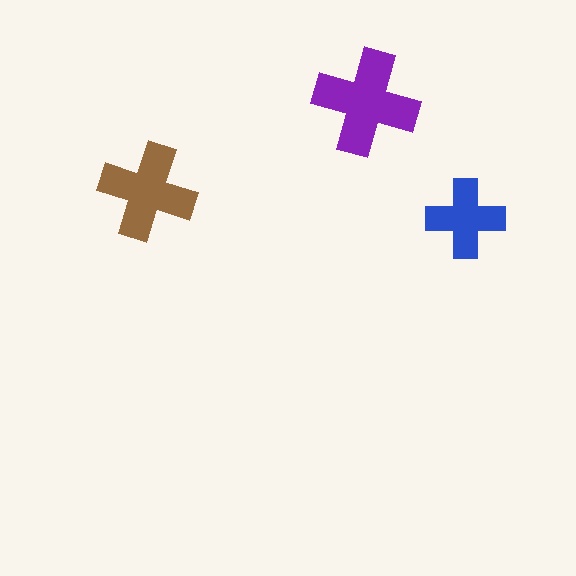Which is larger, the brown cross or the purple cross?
The purple one.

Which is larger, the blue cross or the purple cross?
The purple one.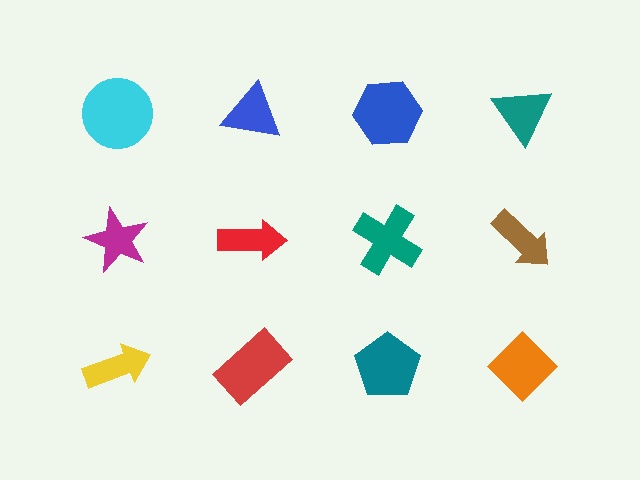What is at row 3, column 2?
A red rectangle.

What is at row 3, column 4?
An orange diamond.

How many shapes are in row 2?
4 shapes.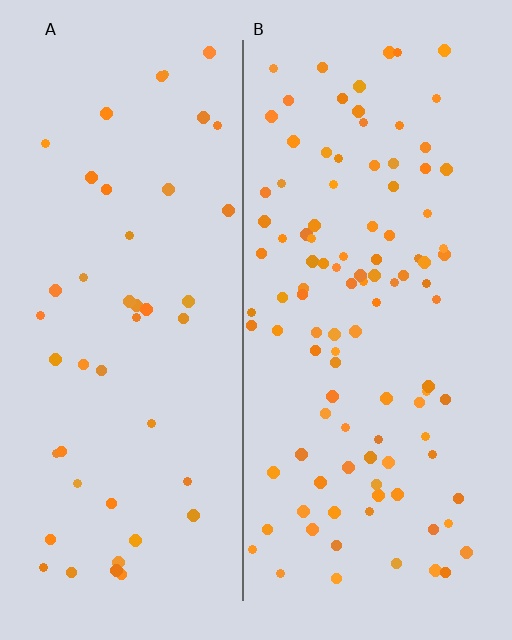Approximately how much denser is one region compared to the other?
Approximately 2.3× — region B over region A.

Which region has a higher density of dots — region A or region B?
B (the right).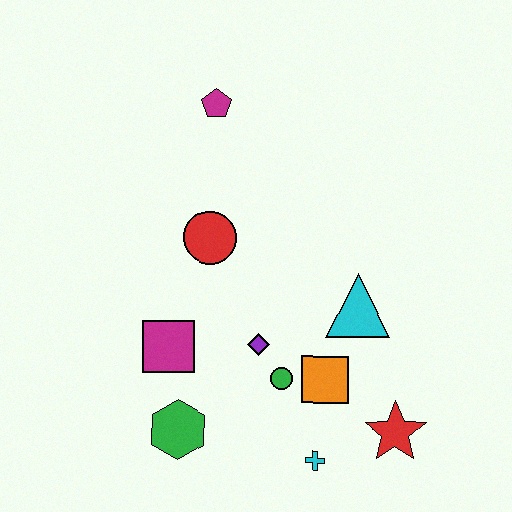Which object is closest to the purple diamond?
The green circle is closest to the purple diamond.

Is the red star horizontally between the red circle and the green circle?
No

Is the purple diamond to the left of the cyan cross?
Yes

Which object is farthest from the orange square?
The magenta pentagon is farthest from the orange square.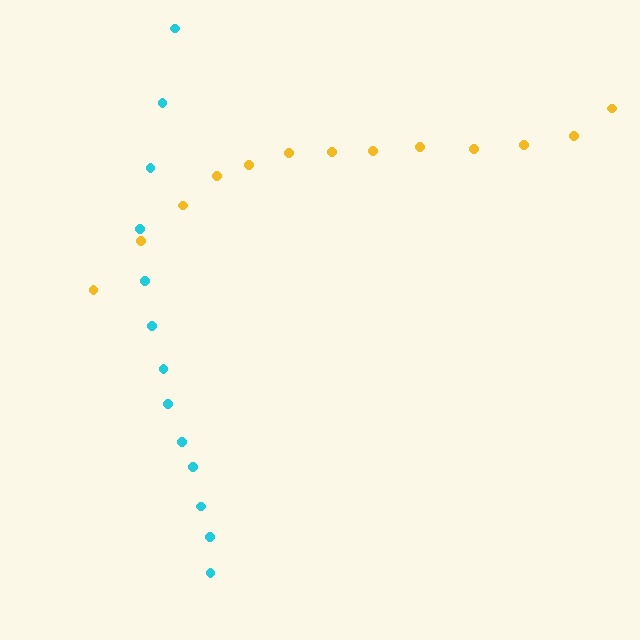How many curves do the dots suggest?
There are 2 distinct paths.